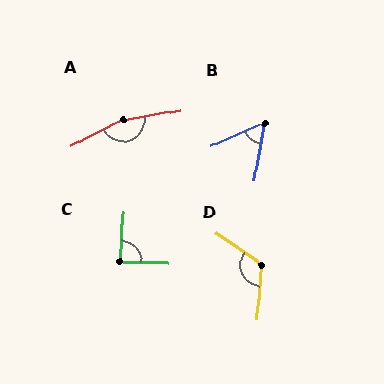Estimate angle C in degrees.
Approximately 87 degrees.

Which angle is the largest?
A, at approximately 162 degrees.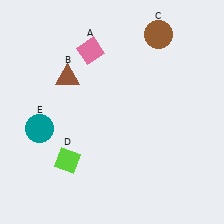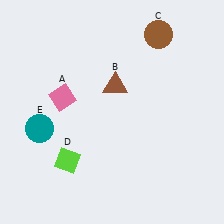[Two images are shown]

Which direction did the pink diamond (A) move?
The pink diamond (A) moved down.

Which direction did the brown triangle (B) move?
The brown triangle (B) moved right.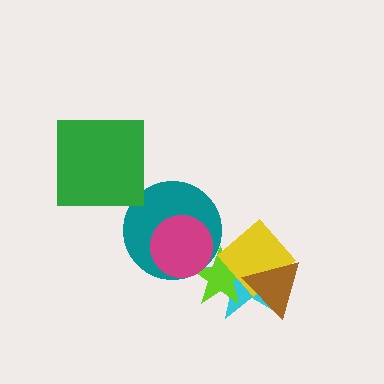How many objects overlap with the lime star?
5 objects overlap with the lime star.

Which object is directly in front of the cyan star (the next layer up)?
The lime star is directly in front of the cyan star.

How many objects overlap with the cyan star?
3 objects overlap with the cyan star.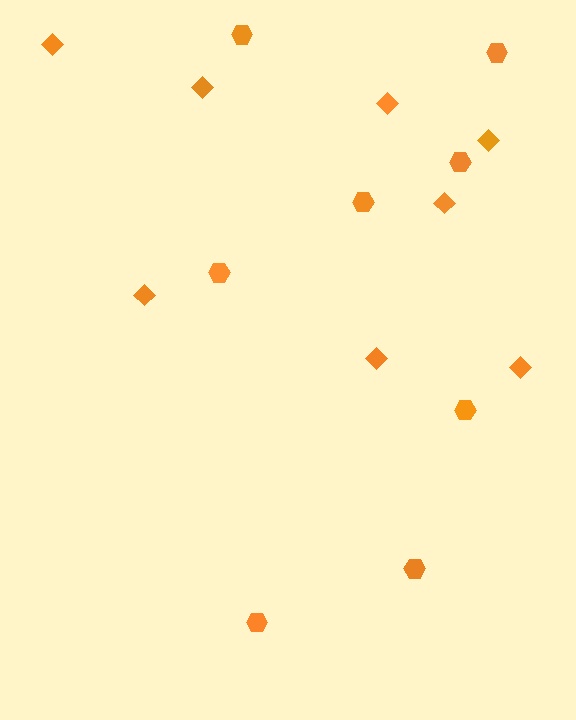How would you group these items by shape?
There are 2 groups: one group of hexagons (8) and one group of diamonds (8).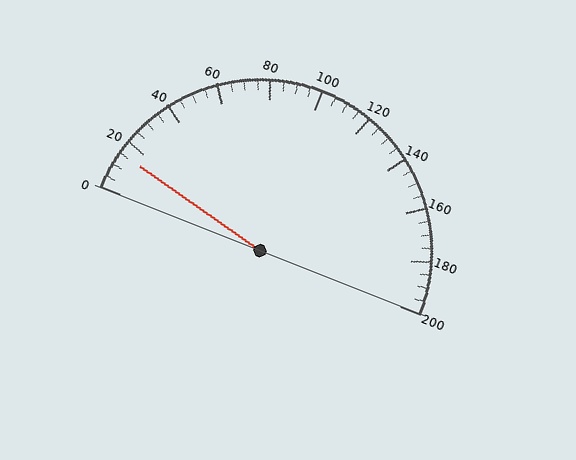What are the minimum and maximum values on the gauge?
The gauge ranges from 0 to 200.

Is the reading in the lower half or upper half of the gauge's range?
The reading is in the lower half of the range (0 to 200).